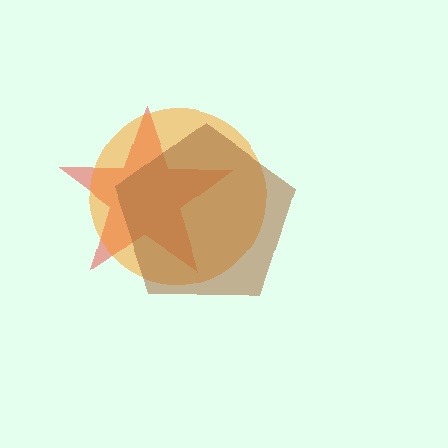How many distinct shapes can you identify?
There are 3 distinct shapes: a red star, an orange circle, a brown pentagon.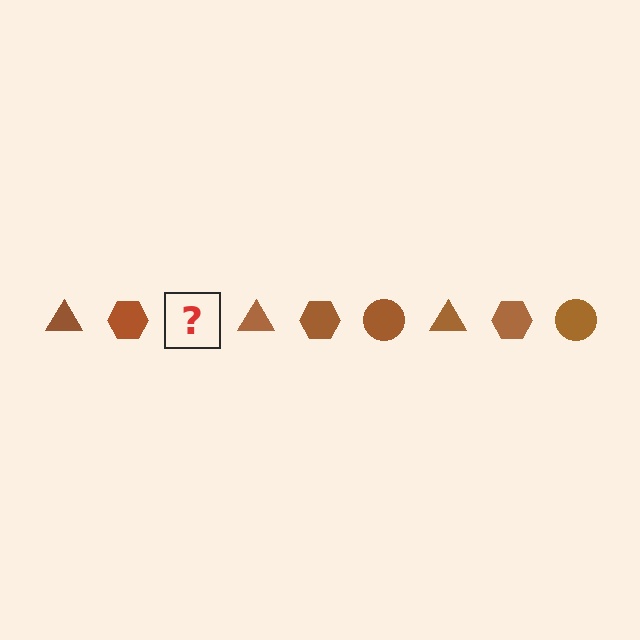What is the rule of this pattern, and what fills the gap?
The rule is that the pattern cycles through triangle, hexagon, circle shapes in brown. The gap should be filled with a brown circle.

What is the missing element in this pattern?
The missing element is a brown circle.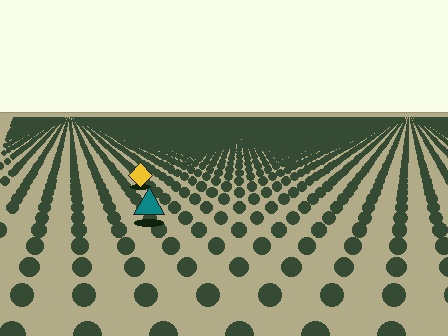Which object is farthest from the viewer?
The yellow diamond is farthest from the viewer. It appears smaller and the ground texture around it is denser.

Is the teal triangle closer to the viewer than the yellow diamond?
Yes. The teal triangle is closer — you can tell from the texture gradient: the ground texture is coarser near it.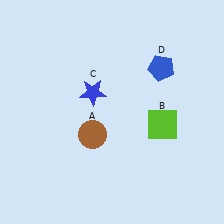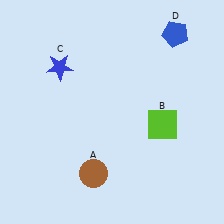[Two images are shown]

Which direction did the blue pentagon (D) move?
The blue pentagon (D) moved up.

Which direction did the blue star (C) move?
The blue star (C) moved left.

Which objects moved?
The objects that moved are: the brown circle (A), the blue star (C), the blue pentagon (D).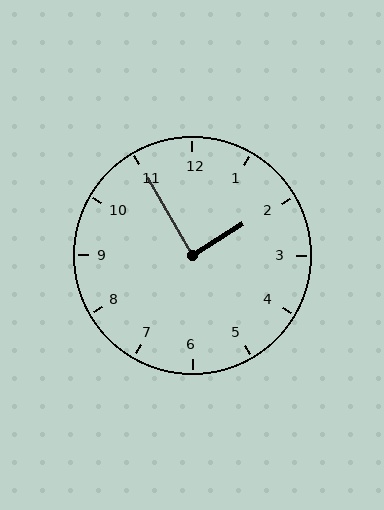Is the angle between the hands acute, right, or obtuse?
It is right.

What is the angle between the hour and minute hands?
Approximately 88 degrees.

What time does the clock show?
1:55.